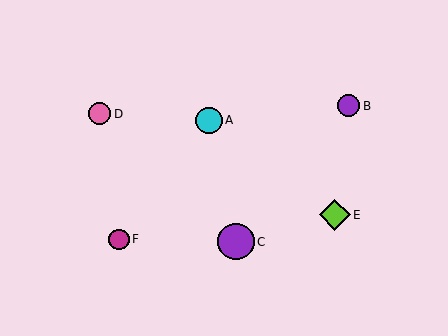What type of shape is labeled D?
Shape D is a pink circle.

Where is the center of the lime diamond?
The center of the lime diamond is at (335, 215).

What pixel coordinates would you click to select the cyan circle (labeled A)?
Click at (209, 120) to select the cyan circle A.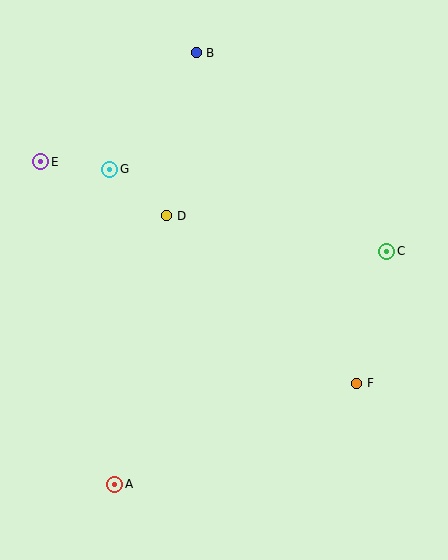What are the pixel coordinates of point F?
Point F is at (357, 383).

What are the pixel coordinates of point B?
Point B is at (196, 53).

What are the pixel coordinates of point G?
Point G is at (110, 169).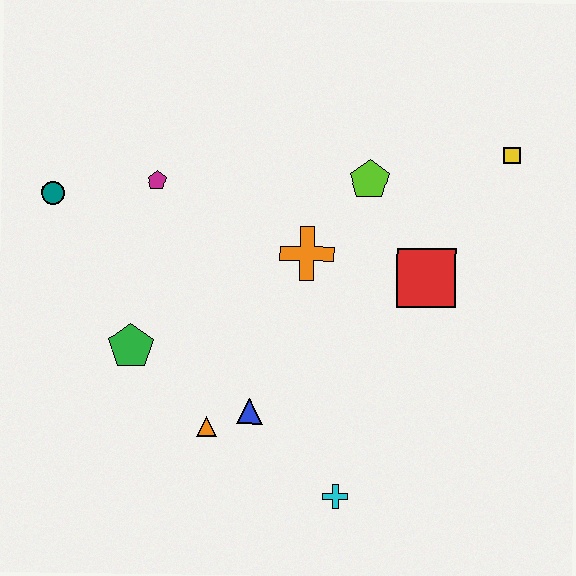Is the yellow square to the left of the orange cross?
No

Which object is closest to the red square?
The lime pentagon is closest to the red square.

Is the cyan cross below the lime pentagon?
Yes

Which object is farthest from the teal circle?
The yellow square is farthest from the teal circle.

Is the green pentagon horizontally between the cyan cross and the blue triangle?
No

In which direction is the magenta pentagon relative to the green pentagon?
The magenta pentagon is above the green pentagon.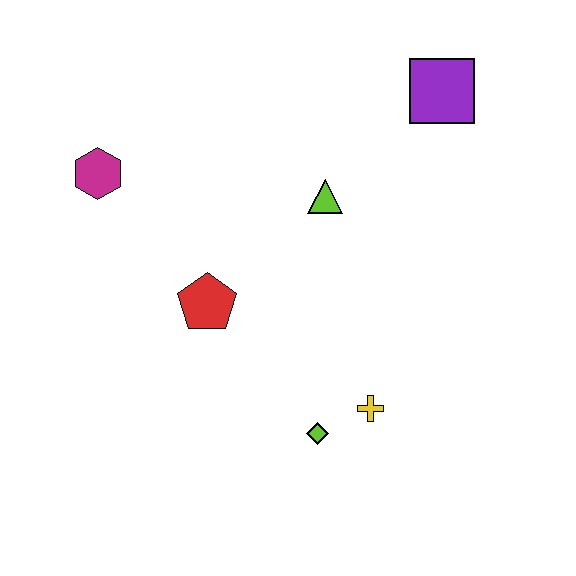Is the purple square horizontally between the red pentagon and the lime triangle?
No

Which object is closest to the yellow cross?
The lime diamond is closest to the yellow cross.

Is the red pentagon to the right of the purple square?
No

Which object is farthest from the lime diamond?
The purple square is farthest from the lime diamond.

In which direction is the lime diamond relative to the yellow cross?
The lime diamond is to the left of the yellow cross.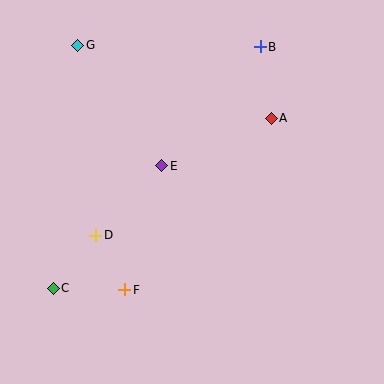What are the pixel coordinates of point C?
Point C is at (53, 288).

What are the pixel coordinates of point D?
Point D is at (96, 235).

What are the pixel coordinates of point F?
Point F is at (125, 290).